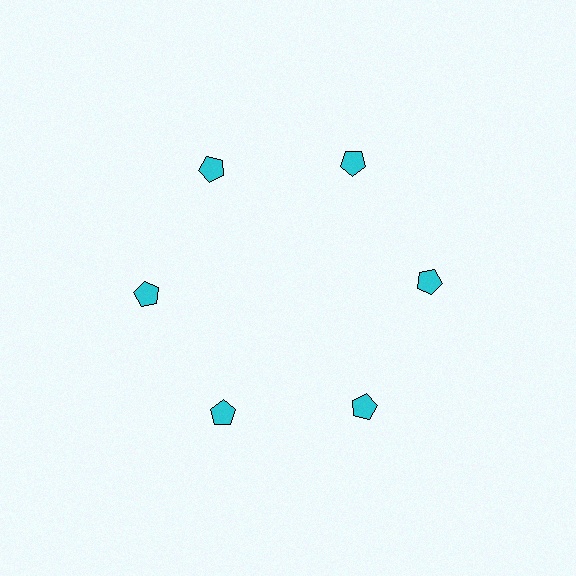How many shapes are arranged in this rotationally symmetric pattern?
There are 6 shapes, arranged in 6 groups of 1.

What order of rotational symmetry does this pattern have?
This pattern has 6-fold rotational symmetry.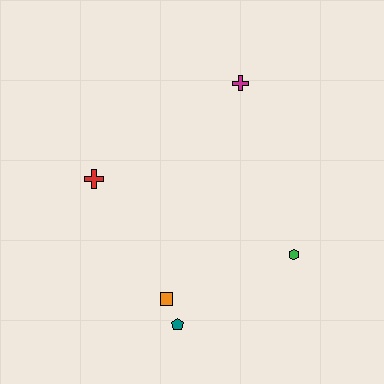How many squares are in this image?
There is 1 square.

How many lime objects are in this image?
There are no lime objects.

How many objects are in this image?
There are 5 objects.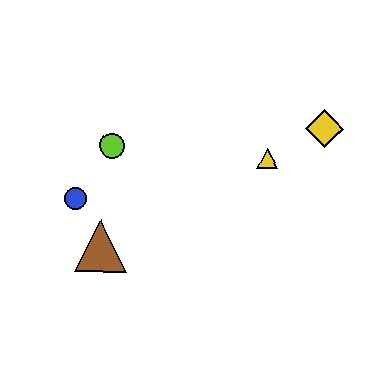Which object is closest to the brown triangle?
The blue circle is closest to the brown triangle.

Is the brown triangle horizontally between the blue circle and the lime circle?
Yes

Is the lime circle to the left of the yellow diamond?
Yes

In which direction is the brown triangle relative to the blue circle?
The brown triangle is below the blue circle.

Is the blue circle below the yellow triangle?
Yes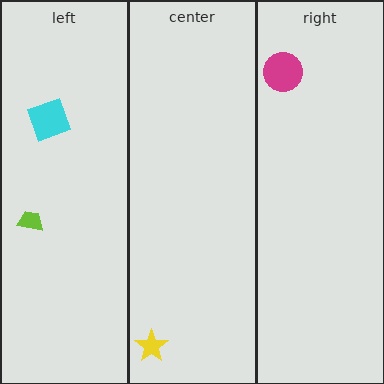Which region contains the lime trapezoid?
The left region.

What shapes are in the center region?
The yellow star.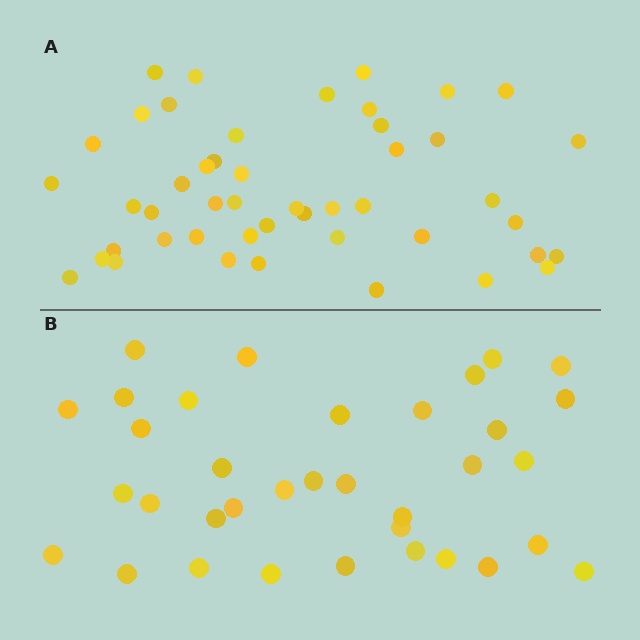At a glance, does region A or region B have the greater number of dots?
Region A (the top region) has more dots.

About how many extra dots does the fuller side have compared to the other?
Region A has roughly 12 or so more dots than region B.